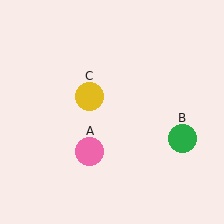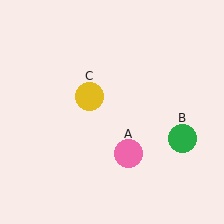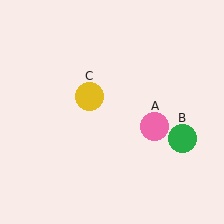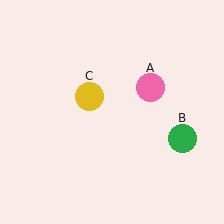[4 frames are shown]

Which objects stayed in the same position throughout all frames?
Green circle (object B) and yellow circle (object C) remained stationary.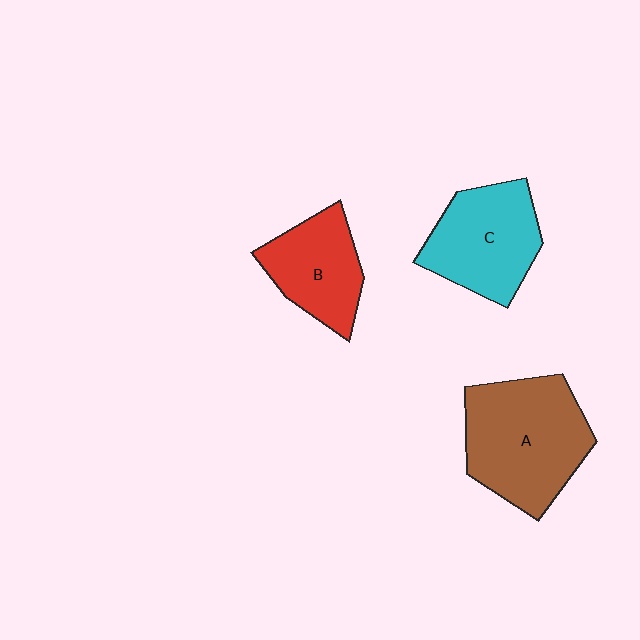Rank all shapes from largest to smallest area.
From largest to smallest: A (brown), C (cyan), B (red).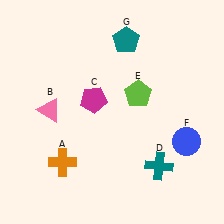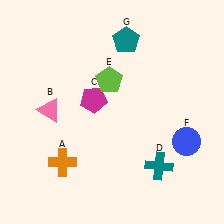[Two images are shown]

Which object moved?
The lime pentagon (E) moved left.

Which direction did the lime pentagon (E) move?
The lime pentagon (E) moved left.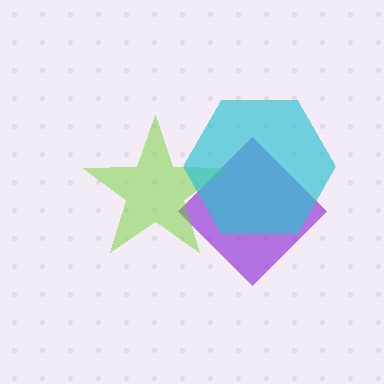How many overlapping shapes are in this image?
There are 3 overlapping shapes in the image.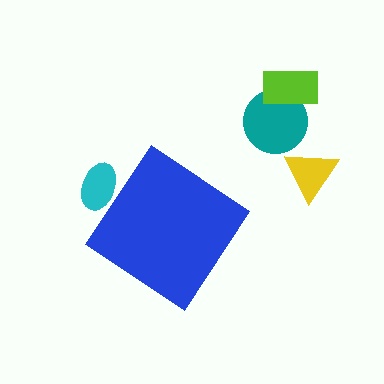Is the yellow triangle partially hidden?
No, the yellow triangle is fully visible.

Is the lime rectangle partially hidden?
No, the lime rectangle is fully visible.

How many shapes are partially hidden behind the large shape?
1 shape is partially hidden.